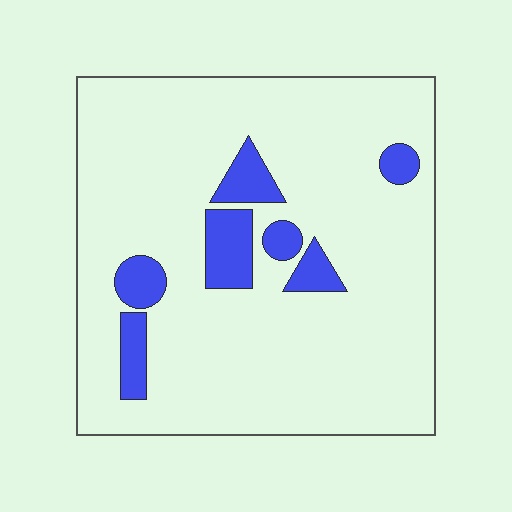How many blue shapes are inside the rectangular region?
7.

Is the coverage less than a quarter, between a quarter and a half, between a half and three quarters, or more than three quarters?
Less than a quarter.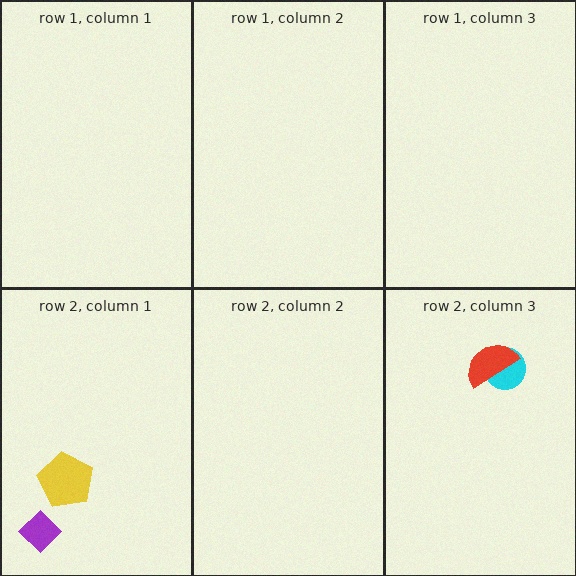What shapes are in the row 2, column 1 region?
The yellow pentagon, the purple diamond.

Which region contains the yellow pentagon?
The row 2, column 1 region.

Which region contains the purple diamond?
The row 2, column 1 region.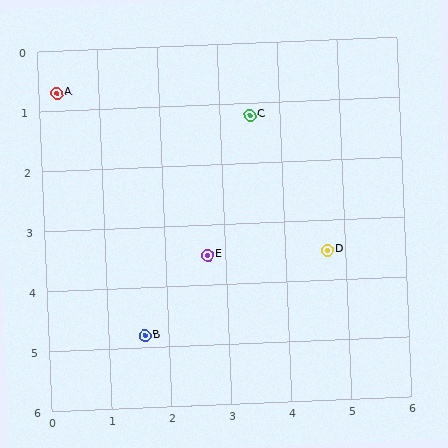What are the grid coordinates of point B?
Point B is at approximately (1.6, 4.8).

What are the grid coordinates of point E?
Point E is at approximately (2.7, 3.5).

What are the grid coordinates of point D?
Point D is at approximately (4.7, 3.5).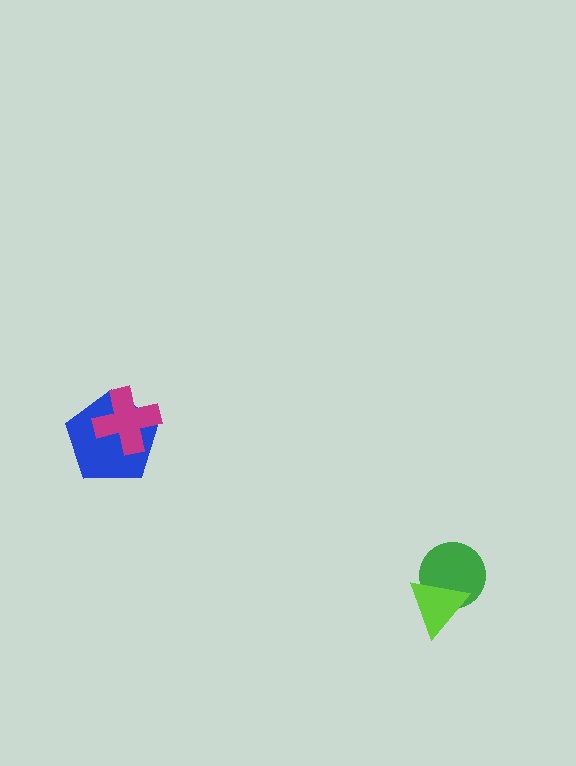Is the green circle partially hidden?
Yes, it is partially covered by another shape.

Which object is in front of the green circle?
The lime triangle is in front of the green circle.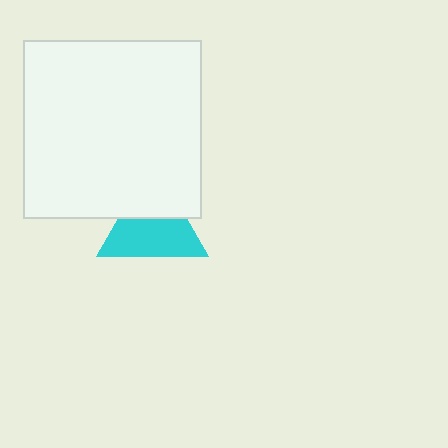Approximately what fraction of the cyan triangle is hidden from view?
Roughly 38% of the cyan triangle is hidden behind the white square.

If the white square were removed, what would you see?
You would see the complete cyan triangle.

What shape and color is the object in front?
The object in front is a white square.